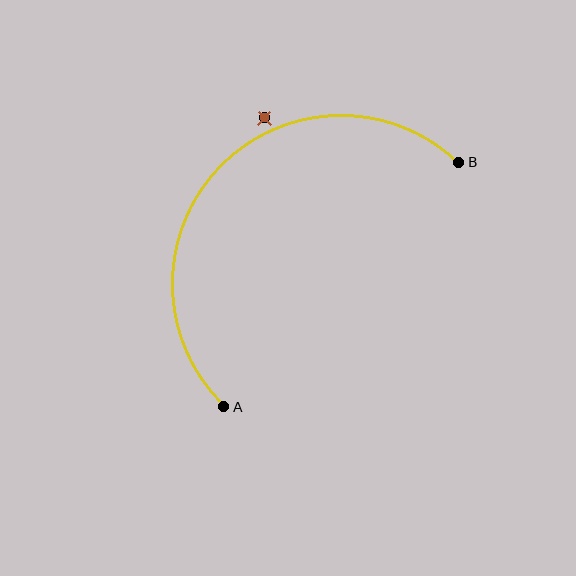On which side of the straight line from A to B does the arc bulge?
The arc bulges above and to the left of the straight line connecting A and B.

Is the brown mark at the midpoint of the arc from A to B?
No — the brown mark does not lie on the arc at all. It sits slightly outside the curve.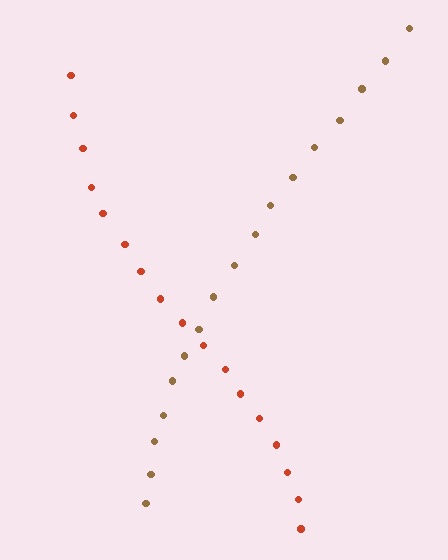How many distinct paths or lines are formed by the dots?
There are 2 distinct paths.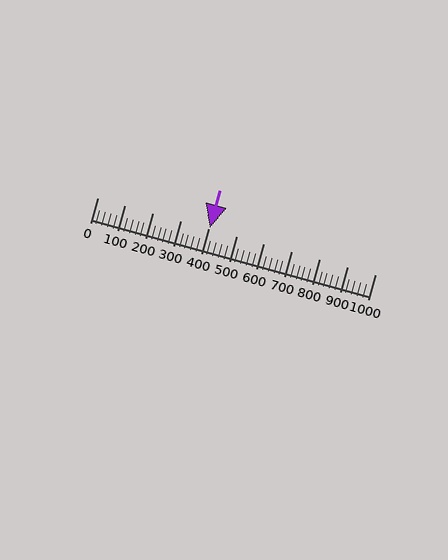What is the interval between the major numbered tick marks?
The major tick marks are spaced 100 units apart.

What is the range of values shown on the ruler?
The ruler shows values from 0 to 1000.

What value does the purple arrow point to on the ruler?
The purple arrow points to approximately 406.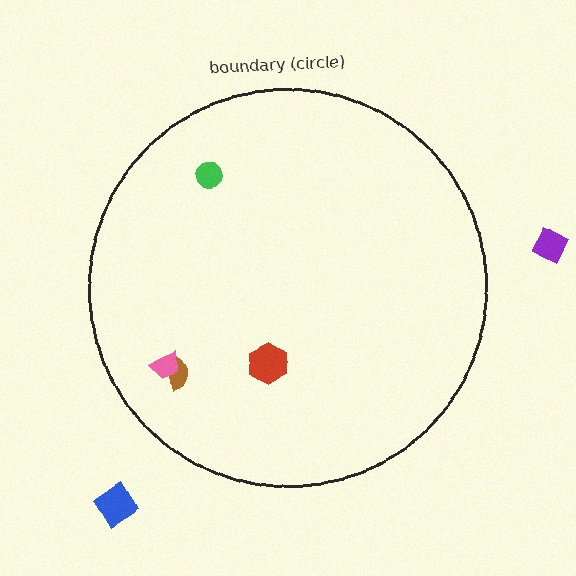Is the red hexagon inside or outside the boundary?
Inside.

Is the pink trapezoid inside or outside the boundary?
Inside.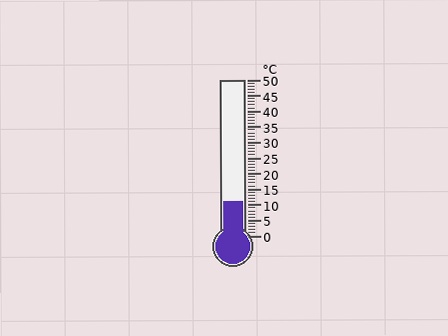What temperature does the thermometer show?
The thermometer shows approximately 11°C.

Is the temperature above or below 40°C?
The temperature is below 40°C.